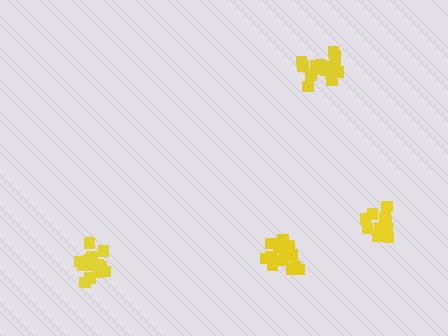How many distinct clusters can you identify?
There are 4 distinct clusters.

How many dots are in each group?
Group 1: 16 dots, Group 2: 17 dots, Group 3: 13 dots, Group 4: 17 dots (63 total).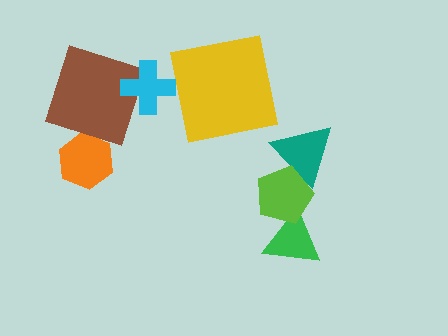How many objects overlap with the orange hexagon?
0 objects overlap with the orange hexagon.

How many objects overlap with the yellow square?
0 objects overlap with the yellow square.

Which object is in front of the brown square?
The cyan cross is in front of the brown square.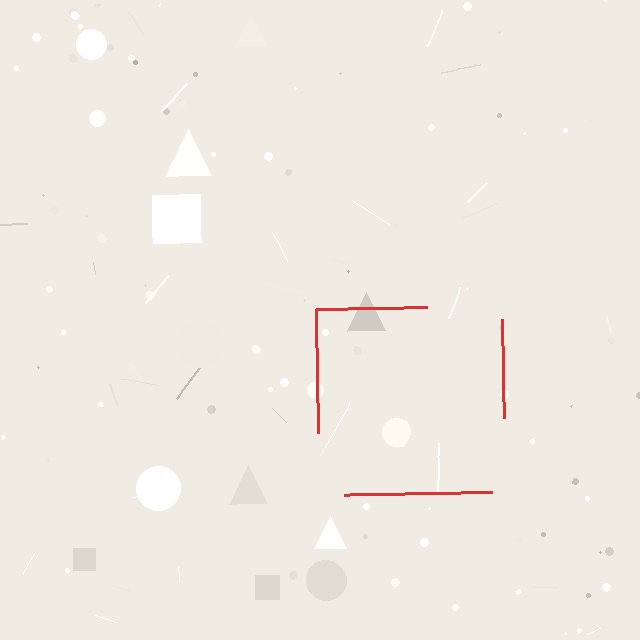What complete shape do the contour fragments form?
The contour fragments form a square.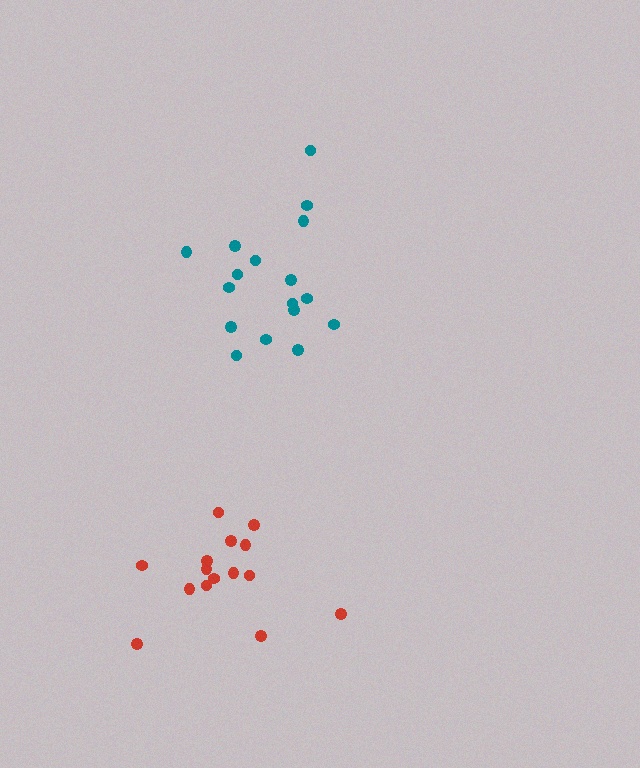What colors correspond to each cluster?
The clusters are colored: teal, red.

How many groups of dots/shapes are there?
There are 2 groups.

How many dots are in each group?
Group 1: 17 dots, Group 2: 15 dots (32 total).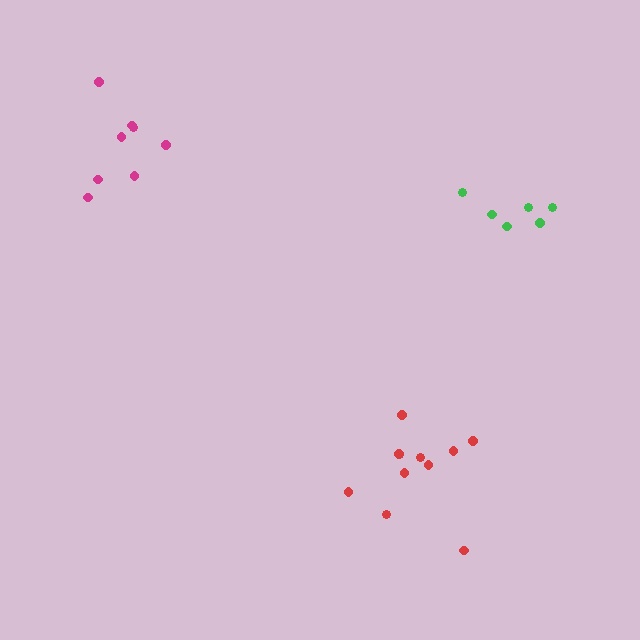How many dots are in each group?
Group 1: 11 dots, Group 2: 6 dots, Group 3: 8 dots (25 total).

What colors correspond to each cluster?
The clusters are colored: red, green, magenta.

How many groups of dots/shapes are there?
There are 3 groups.